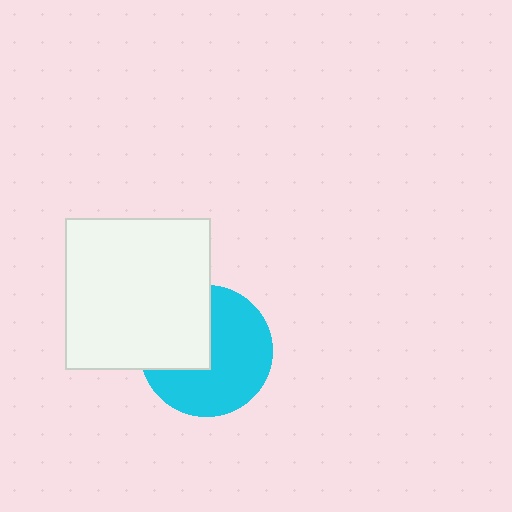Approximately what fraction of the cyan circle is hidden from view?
Roughly 37% of the cyan circle is hidden behind the white rectangle.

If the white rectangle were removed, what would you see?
You would see the complete cyan circle.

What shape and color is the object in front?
The object in front is a white rectangle.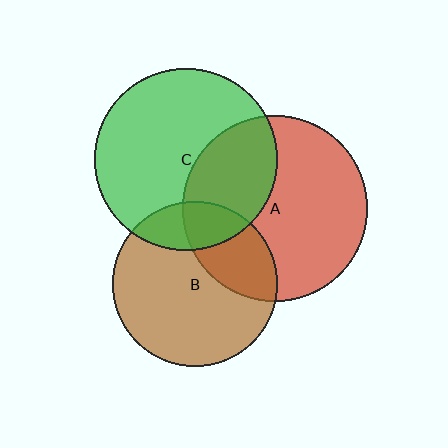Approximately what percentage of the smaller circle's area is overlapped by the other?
Approximately 20%.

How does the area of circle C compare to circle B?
Approximately 1.2 times.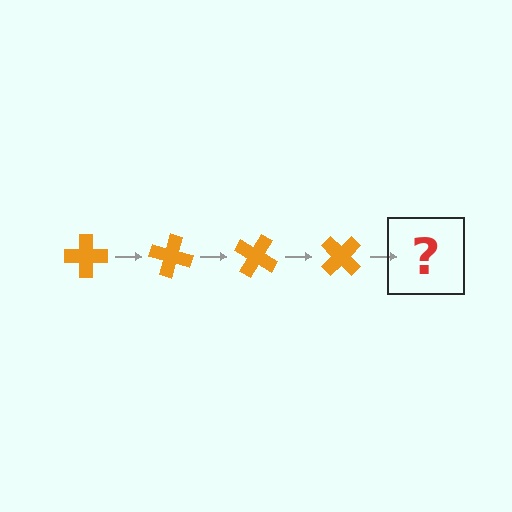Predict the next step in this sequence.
The next step is an orange cross rotated 60 degrees.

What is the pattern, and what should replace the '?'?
The pattern is that the cross rotates 15 degrees each step. The '?' should be an orange cross rotated 60 degrees.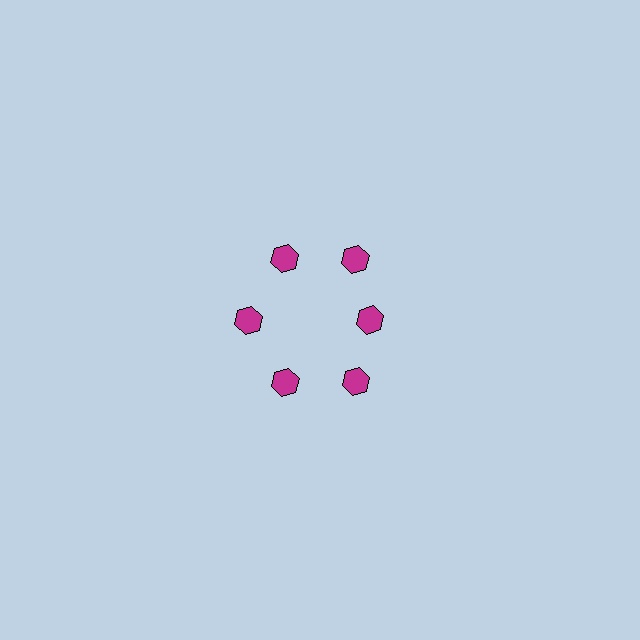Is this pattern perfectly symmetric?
No. The 6 magenta hexagons are arranged in a ring, but one element near the 3 o'clock position is pulled inward toward the center, breaking the 6-fold rotational symmetry.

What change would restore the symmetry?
The symmetry would be restored by moving it outward, back onto the ring so that all 6 hexagons sit at equal angles and equal distance from the center.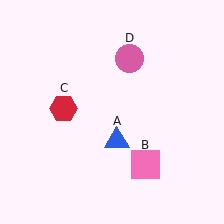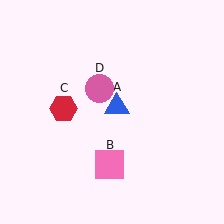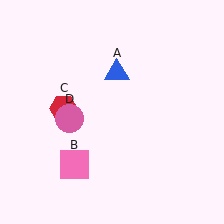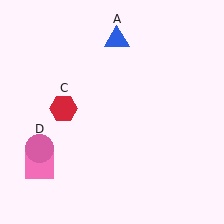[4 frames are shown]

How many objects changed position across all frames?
3 objects changed position: blue triangle (object A), pink square (object B), pink circle (object D).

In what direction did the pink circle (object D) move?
The pink circle (object D) moved down and to the left.